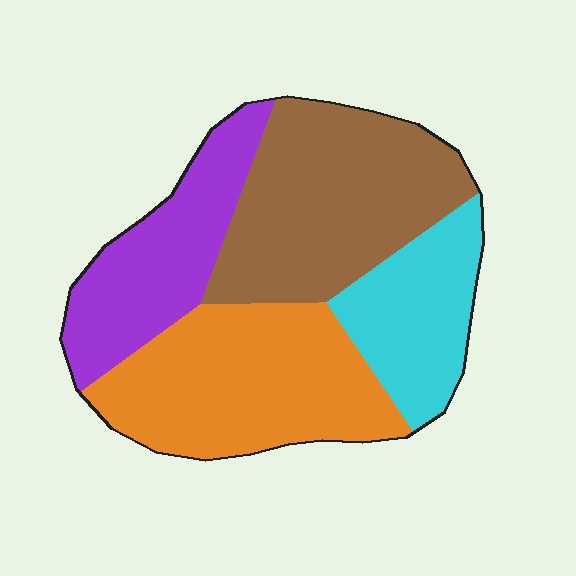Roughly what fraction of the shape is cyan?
Cyan covers about 15% of the shape.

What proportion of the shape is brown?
Brown covers around 30% of the shape.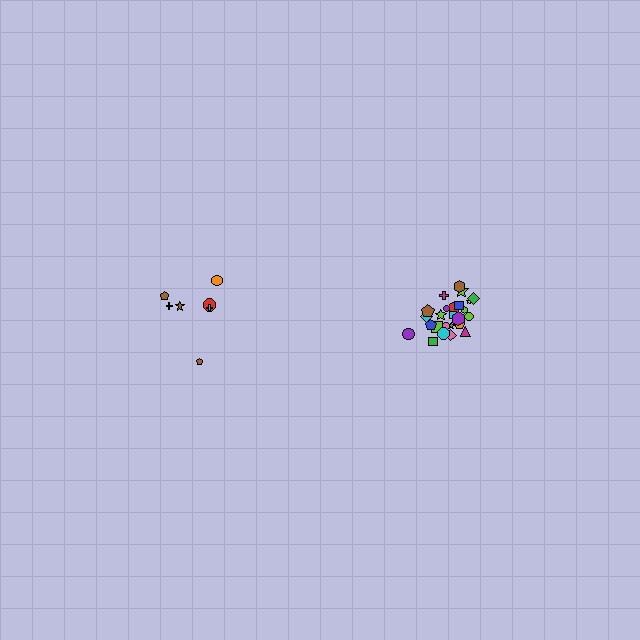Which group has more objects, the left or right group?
The right group.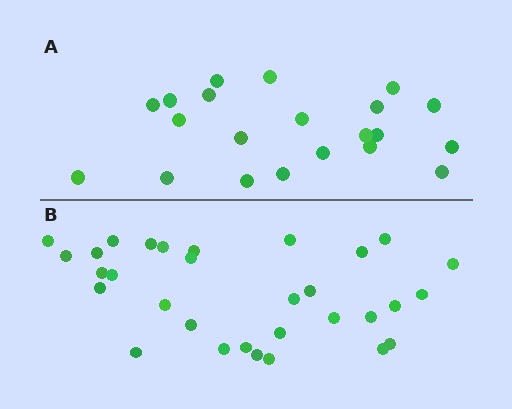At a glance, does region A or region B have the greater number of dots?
Region B (the bottom region) has more dots.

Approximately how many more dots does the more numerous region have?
Region B has roughly 10 or so more dots than region A.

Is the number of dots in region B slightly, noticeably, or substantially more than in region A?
Region B has substantially more. The ratio is roughly 1.5 to 1.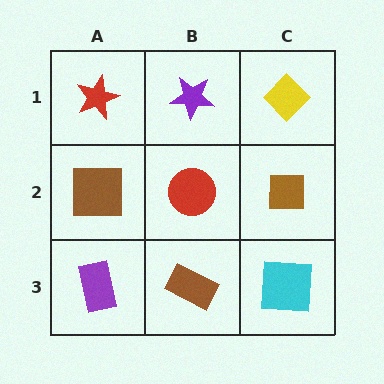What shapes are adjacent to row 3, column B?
A red circle (row 2, column B), a purple rectangle (row 3, column A), a cyan square (row 3, column C).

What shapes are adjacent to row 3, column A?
A brown square (row 2, column A), a brown rectangle (row 3, column B).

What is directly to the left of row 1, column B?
A red star.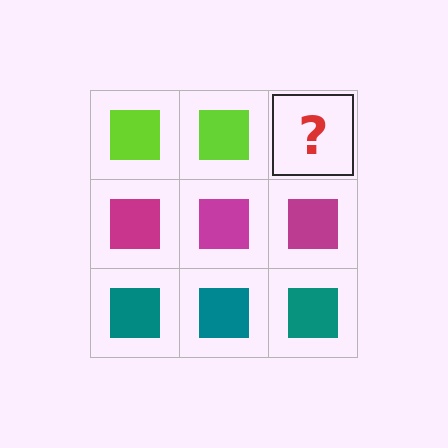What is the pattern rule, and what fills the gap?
The rule is that each row has a consistent color. The gap should be filled with a lime square.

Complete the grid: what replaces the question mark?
The question mark should be replaced with a lime square.